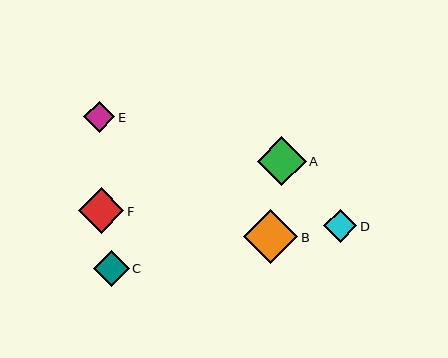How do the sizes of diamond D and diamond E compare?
Diamond D and diamond E are approximately the same size.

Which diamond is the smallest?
Diamond E is the smallest with a size of approximately 31 pixels.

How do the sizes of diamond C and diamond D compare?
Diamond C and diamond D are approximately the same size.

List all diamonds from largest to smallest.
From largest to smallest: B, A, F, C, D, E.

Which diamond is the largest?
Diamond B is the largest with a size of approximately 54 pixels.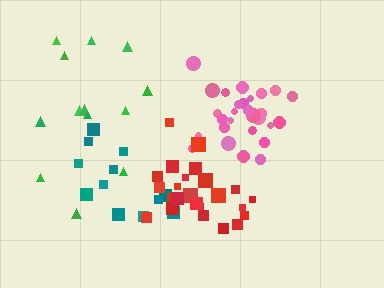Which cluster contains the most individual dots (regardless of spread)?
Pink (29).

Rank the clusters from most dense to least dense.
pink, red, teal, green.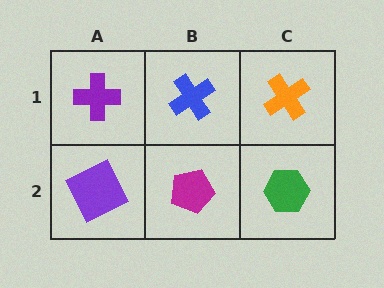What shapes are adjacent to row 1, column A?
A purple square (row 2, column A), a blue cross (row 1, column B).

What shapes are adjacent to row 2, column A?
A purple cross (row 1, column A), a magenta pentagon (row 2, column B).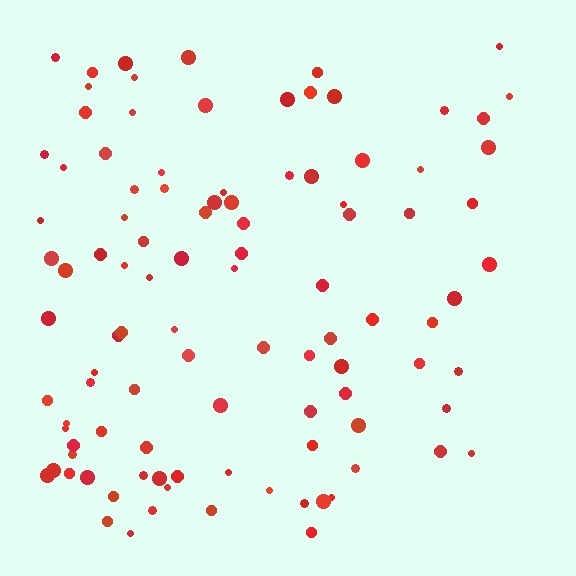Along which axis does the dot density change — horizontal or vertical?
Horizontal.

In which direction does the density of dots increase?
From right to left, with the left side densest.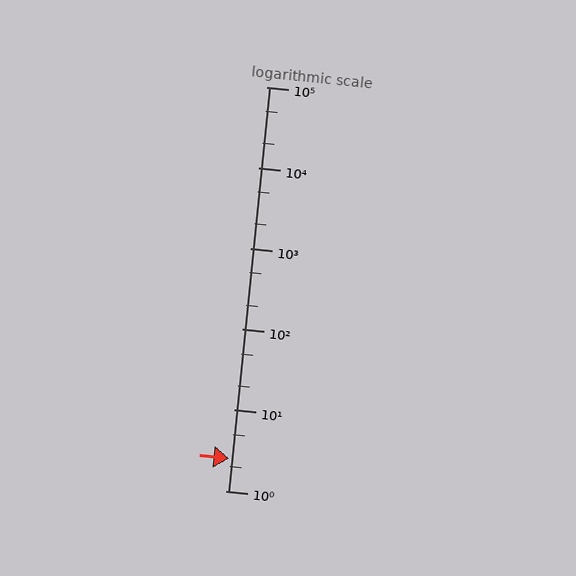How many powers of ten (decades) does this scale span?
The scale spans 5 decades, from 1 to 100000.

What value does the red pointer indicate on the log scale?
The pointer indicates approximately 2.5.